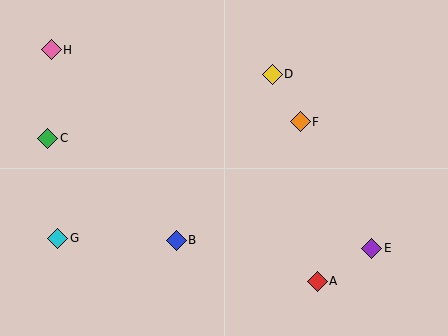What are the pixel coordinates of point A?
Point A is at (317, 281).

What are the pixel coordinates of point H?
Point H is at (51, 50).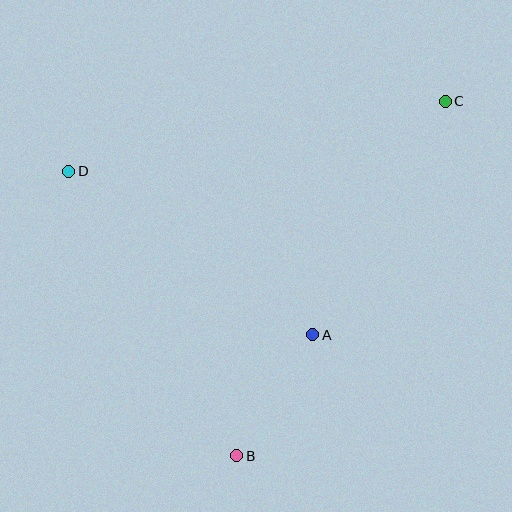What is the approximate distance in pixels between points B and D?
The distance between B and D is approximately 330 pixels.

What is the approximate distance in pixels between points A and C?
The distance between A and C is approximately 269 pixels.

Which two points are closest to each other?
Points A and B are closest to each other.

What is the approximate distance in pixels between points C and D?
The distance between C and D is approximately 383 pixels.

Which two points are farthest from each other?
Points B and C are farthest from each other.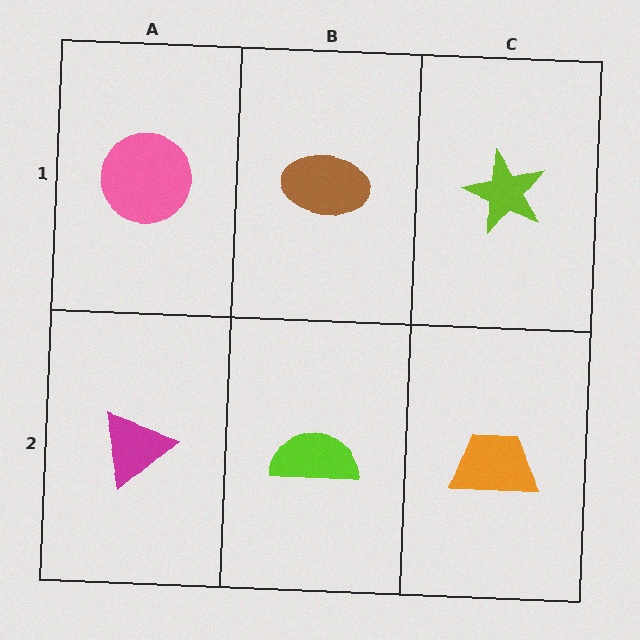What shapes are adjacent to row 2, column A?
A pink circle (row 1, column A), a lime semicircle (row 2, column B).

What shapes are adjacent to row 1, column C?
An orange trapezoid (row 2, column C), a brown ellipse (row 1, column B).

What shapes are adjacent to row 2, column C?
A lime star (row 1, column C), a lime semicircle (row 2, column B).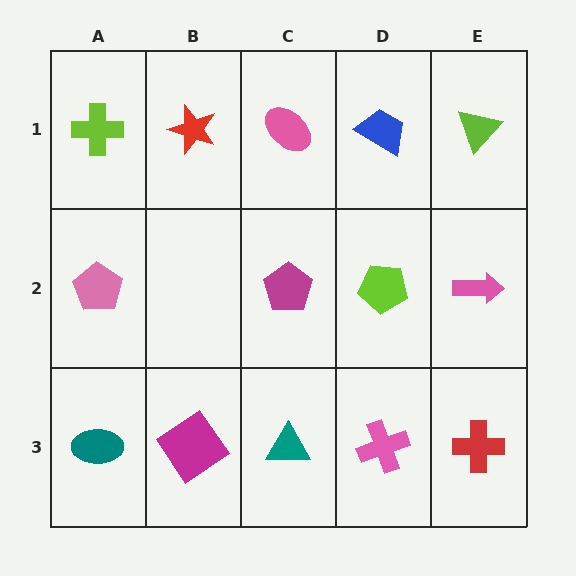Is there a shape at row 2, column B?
No, that cell is empty.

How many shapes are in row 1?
5 shapes.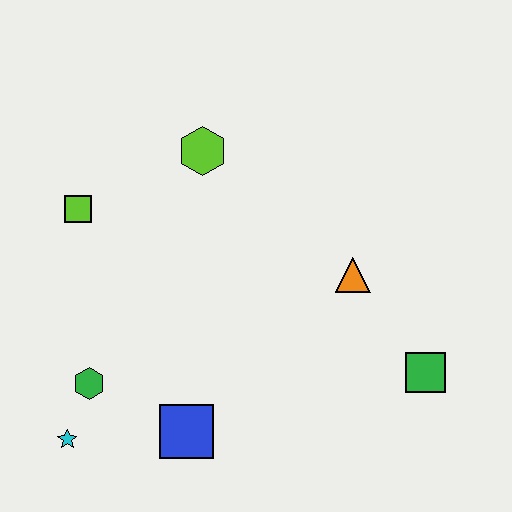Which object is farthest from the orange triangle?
The cyan star is farthest from the orange triangle.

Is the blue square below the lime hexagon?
Yes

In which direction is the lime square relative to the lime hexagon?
The lime square is to the left of the lime hexagon.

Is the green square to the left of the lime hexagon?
No